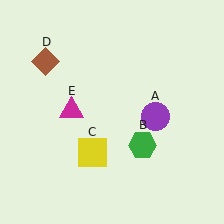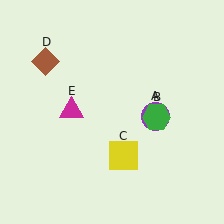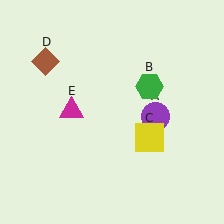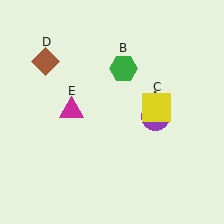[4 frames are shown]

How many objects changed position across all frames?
2 objects changed position: green hexagon (object B), yellow square (object C).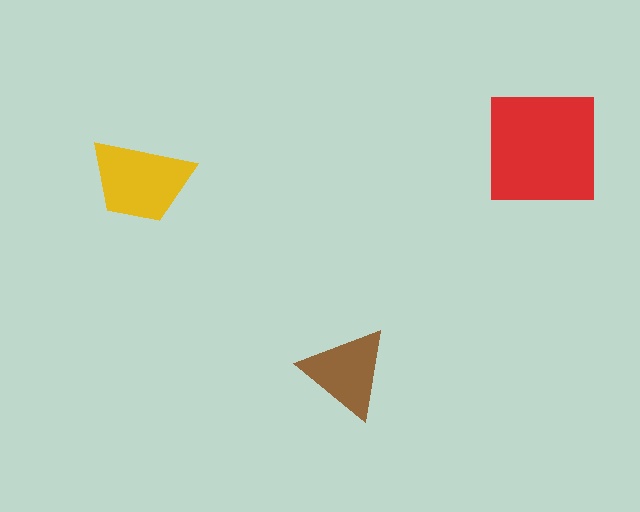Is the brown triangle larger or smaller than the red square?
Smaller.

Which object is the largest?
The red square.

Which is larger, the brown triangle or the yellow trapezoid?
The yellow trapezoid.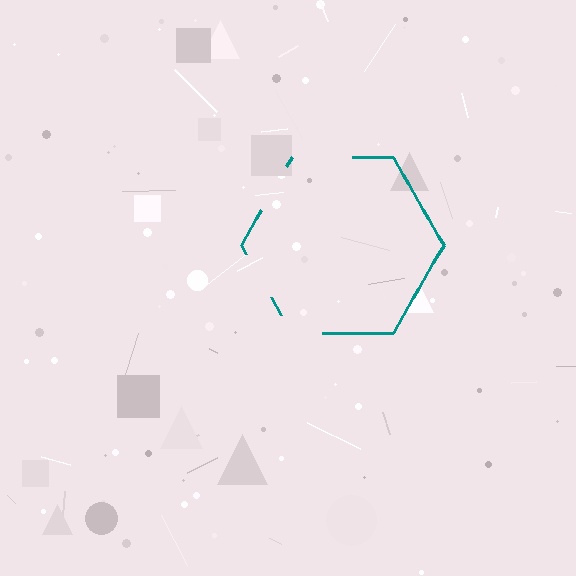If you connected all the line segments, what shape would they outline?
They would outline a hexagon.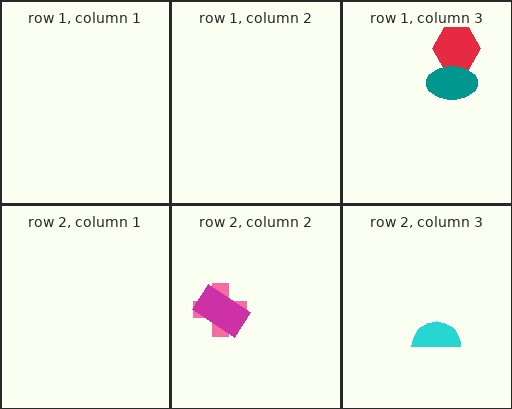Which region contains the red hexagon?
The row 1, column 3 region.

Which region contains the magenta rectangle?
The row 2, column 2 region.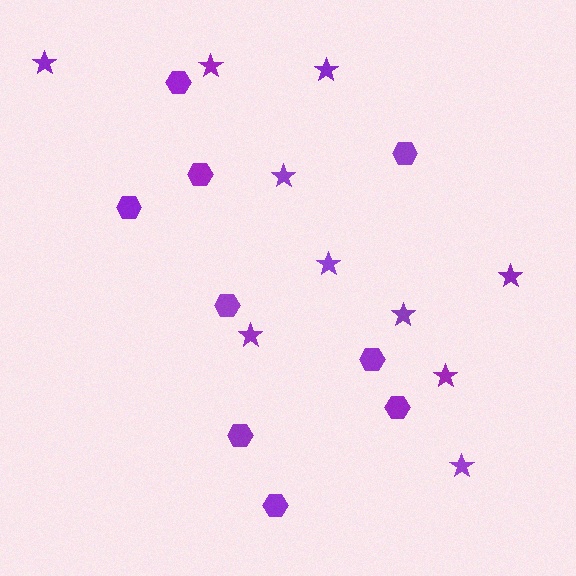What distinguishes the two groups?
There are 2 groups: one group of hexagons (9) and one group of stars (10).